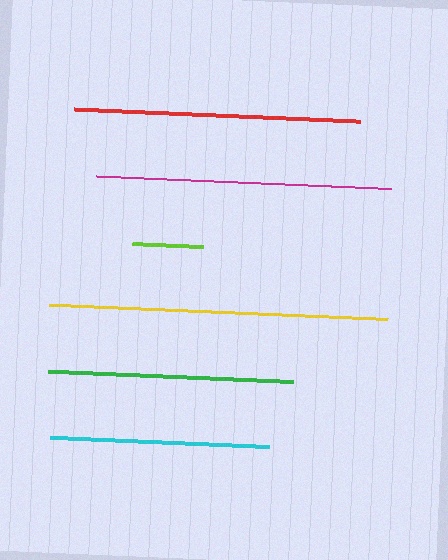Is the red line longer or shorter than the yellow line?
The yellow line is longer than the red line.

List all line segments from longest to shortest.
From longest to shortest: yellow, magenta, red, green, cyan, lime.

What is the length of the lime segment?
The lime segment is approximately 71 pixels long.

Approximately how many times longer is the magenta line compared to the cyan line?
The magenta line is approximately 1.3 times the length of the cyan line.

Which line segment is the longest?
The yellow line is the longest at approximately 339 pixels.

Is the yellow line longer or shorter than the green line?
The yellow line is longer than the green line.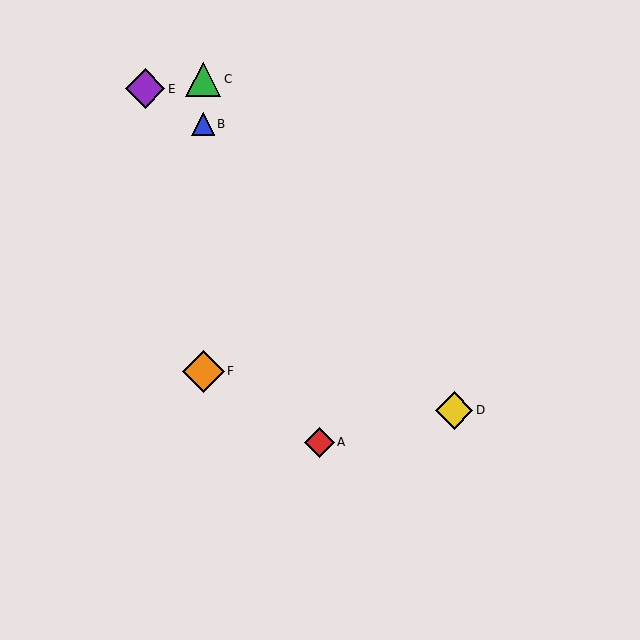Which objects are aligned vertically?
Objects B, C, F are aligned vertically.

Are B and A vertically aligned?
No, B is at x≈203 and A is at x≈319.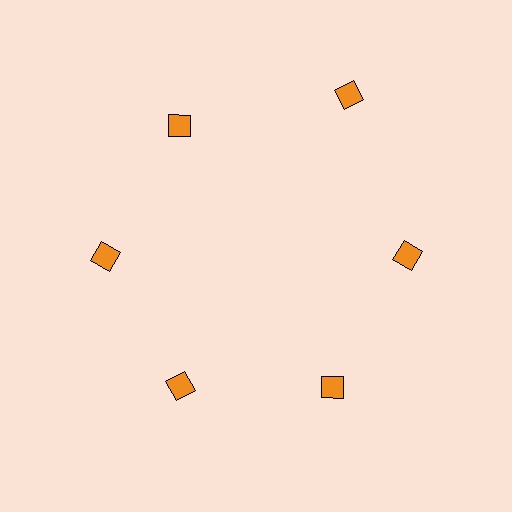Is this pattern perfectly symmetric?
No. The 6 orange squares are arranged in a ring, but one element near the 1 o'clock position is pushed outward from the center, breaking the 6-fold rotational symmetry.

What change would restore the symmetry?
The symmetry would be restored by moving it inward, back onto the ring so that all 6 squares sit at equal angles and equal distance from the center.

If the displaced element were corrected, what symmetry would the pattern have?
It would have 6-fold rotational symmetry — the pattern would map onto itself every 60 degrees.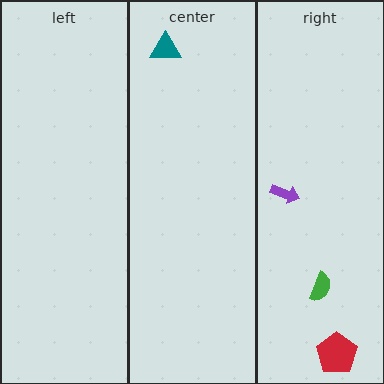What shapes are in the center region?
The teal triangle.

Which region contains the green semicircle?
The right region.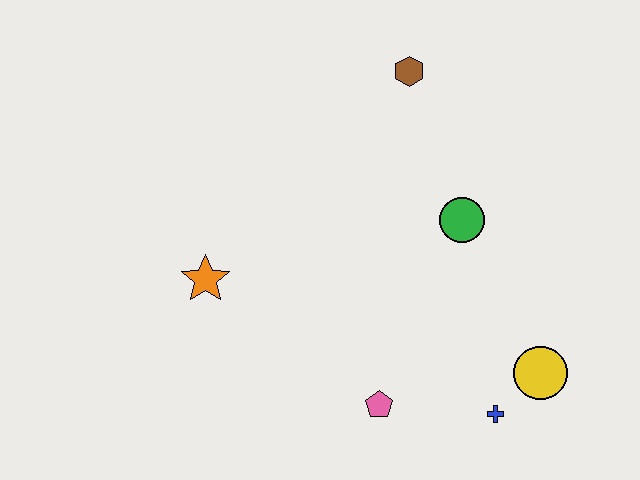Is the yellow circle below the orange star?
Yes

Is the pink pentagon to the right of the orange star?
Yes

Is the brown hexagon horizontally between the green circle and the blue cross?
No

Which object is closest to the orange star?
The pink pentagon is closest to the orange star.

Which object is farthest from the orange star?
The yellow circle is farthest from the orange star.